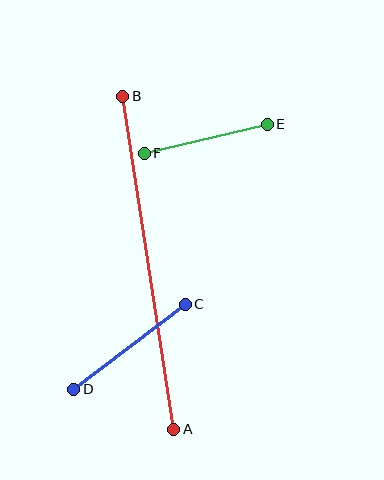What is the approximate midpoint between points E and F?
The midpoint is at approximately (206, 139) pixels.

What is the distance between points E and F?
The distance is approximately 126 pixels.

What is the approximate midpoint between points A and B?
The midpoint is at approximately (148, 263) pixels.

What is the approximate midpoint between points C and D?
The midpoint is at approximately (130, 347) pixels.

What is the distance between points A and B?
The distance is approximately 337 pixels.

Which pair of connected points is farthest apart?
Points A and B are farthest apart.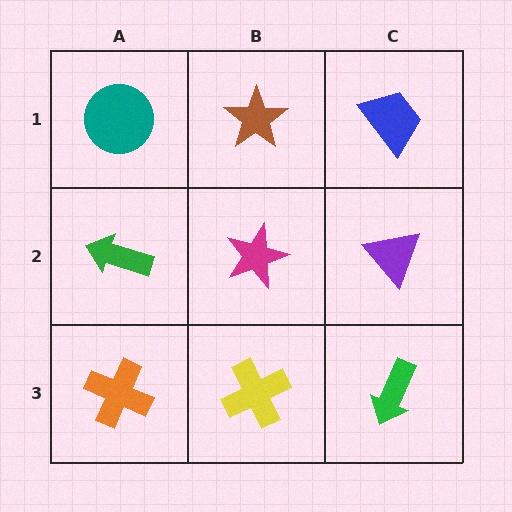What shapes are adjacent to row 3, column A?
A green arrow (row 2, column A), a yellow cross (row 3, column B).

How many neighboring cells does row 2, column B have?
4.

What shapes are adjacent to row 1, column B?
A magenta star (row 2, column B), a teal circle (row 1, column A), a blue trapezoid (row 1, column C).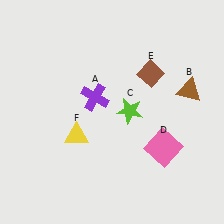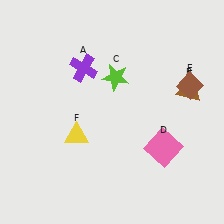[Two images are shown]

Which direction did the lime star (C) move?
The lime star (C) moved up.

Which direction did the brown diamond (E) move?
The brown diamond (E) moved right.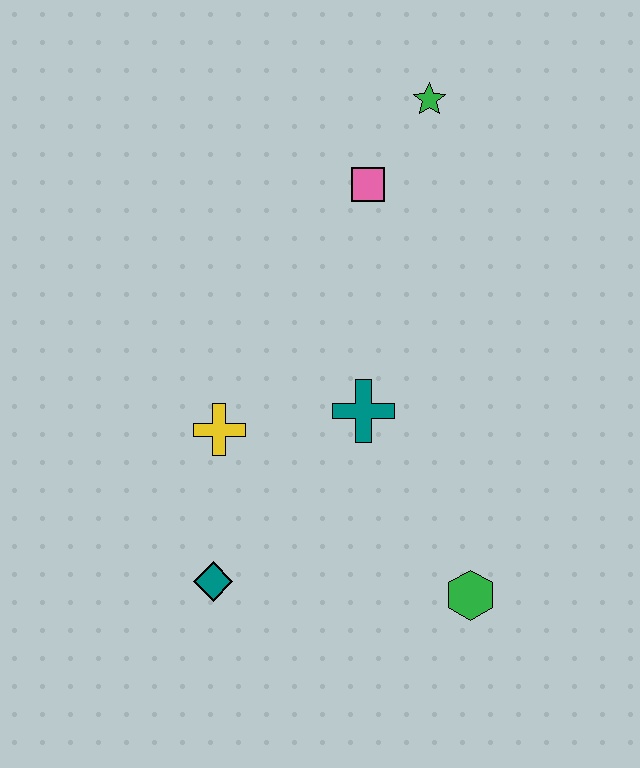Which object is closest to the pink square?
The green star is closest to the pink square.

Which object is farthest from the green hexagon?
The green star is farthest from the green hexagon.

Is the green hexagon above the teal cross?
No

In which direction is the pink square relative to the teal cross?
The pink square is above the teal cross.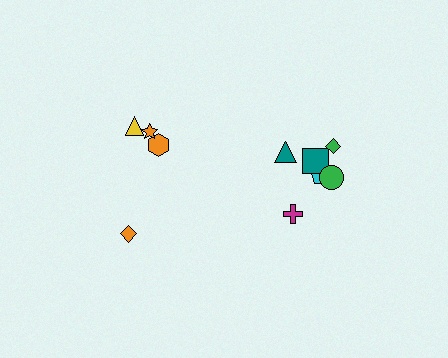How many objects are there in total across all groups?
There are 10 objects.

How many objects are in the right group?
There are 6 objects.